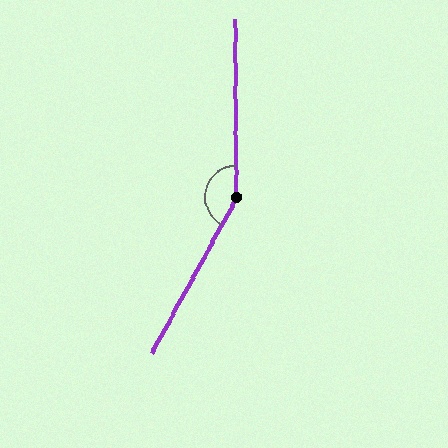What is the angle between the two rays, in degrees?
Approximately 151 degrees.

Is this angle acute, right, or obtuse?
It is obtuse.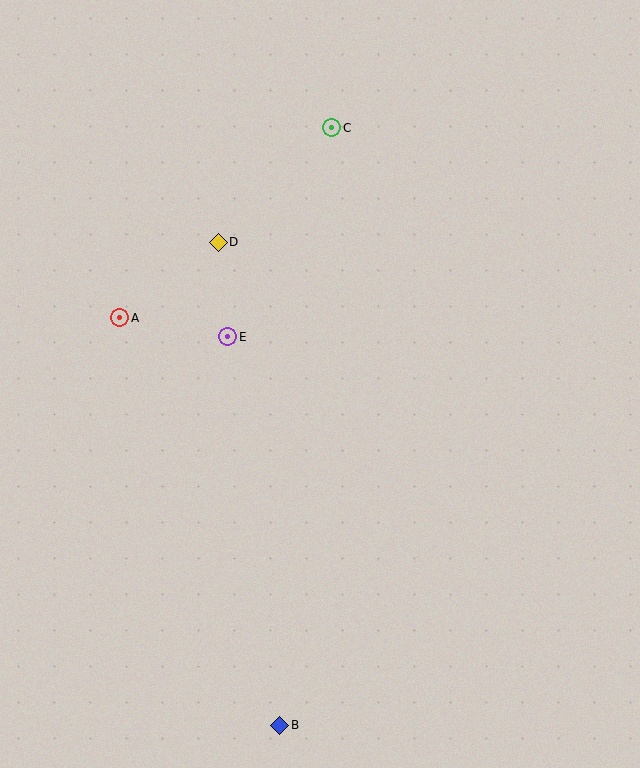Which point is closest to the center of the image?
Point E at (228, 337) is closest to the center.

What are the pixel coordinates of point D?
Point D is at (218, 242).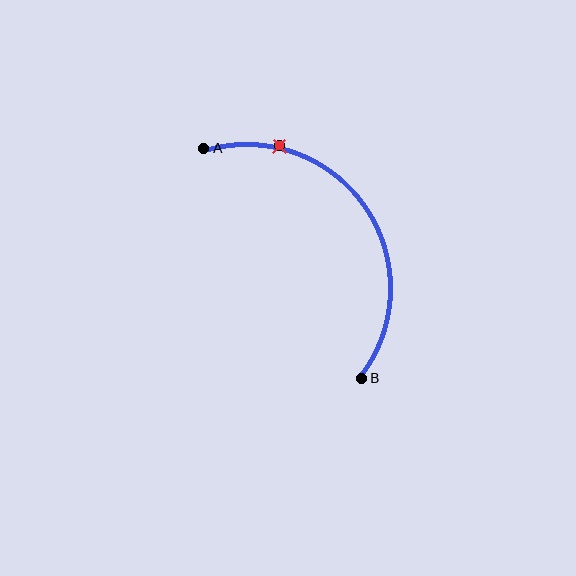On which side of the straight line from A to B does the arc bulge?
The arc bulges above and to the right of the straight line connecting A and B.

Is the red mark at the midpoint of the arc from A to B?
No. The red mark lies on the arc but is closer to endpoint A. The arc midpoint would be at the point on the curve equidistant along the arc from both A and B.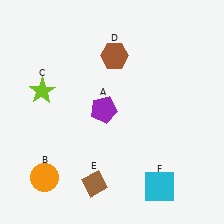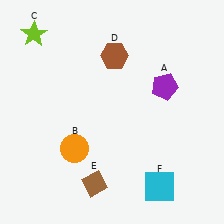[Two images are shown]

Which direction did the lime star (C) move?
The lime star (C) moved up.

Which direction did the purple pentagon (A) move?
The purple pentagon (A) moved right.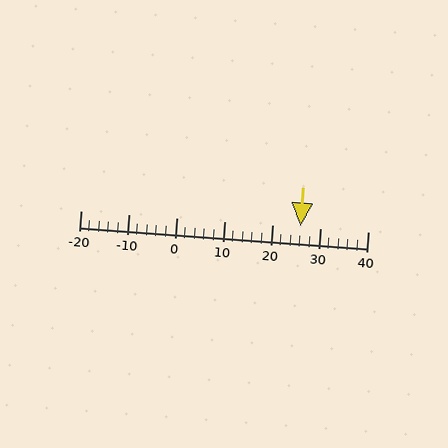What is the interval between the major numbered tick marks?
The major tick marks are spaced 10 units apart.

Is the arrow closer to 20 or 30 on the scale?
The arrow is closer to 30.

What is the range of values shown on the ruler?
The ruler shows values from -20 to 40.